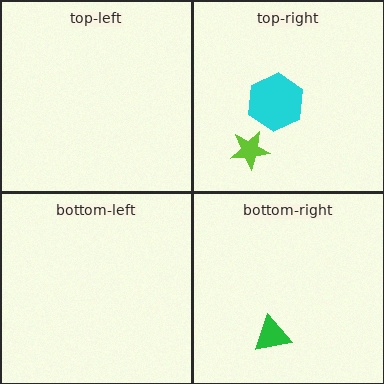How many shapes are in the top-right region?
2.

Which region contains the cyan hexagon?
The top-right region.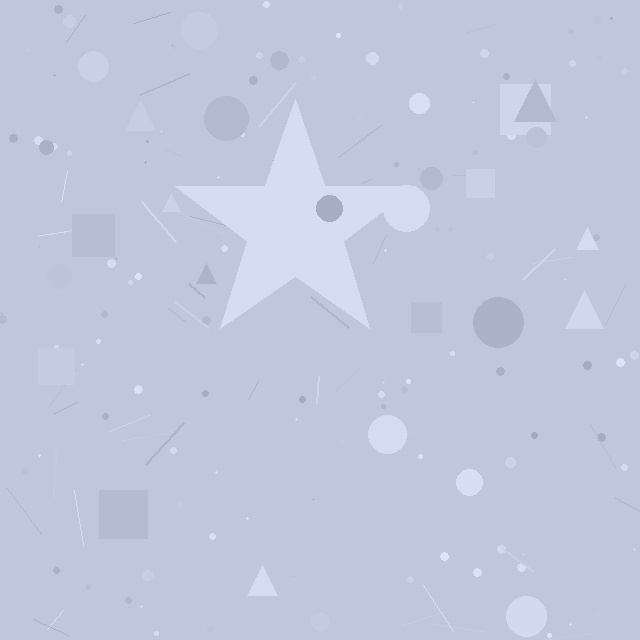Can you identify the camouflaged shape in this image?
The camouflaged shape is a star.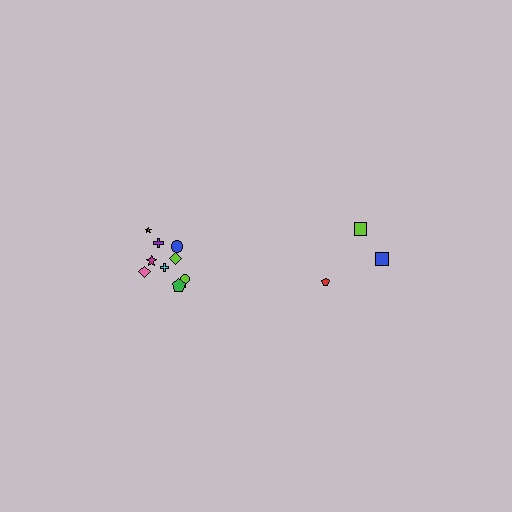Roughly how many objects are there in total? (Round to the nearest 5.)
Roughly 15 objects in total.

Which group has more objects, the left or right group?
The left group.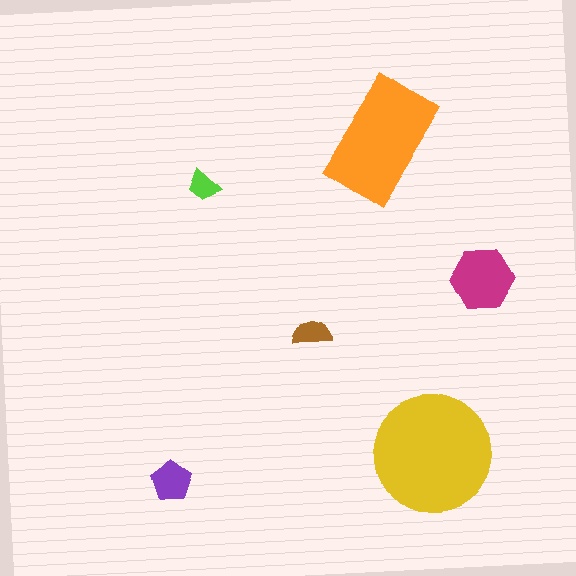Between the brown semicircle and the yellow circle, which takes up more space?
The yellow circle.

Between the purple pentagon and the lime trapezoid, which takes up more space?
The purple pentagon.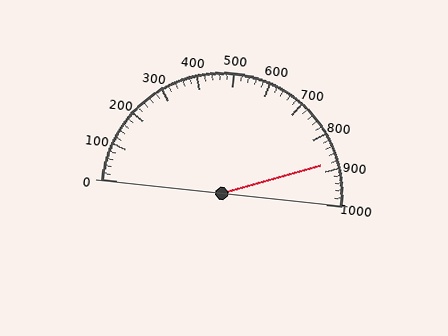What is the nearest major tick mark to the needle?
The nearest major tick mark is 900.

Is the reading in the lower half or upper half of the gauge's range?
The reading is in the upper half of the range (0 to 1000).